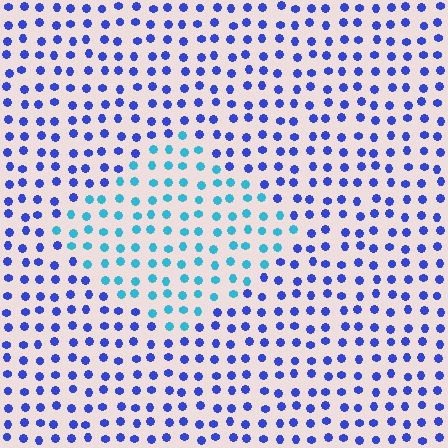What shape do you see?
I see a diamond.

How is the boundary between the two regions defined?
The boundary is defined purely by a slight shift in hue (about 44 degrees). Spacing, size, and orientation are identical on both sides.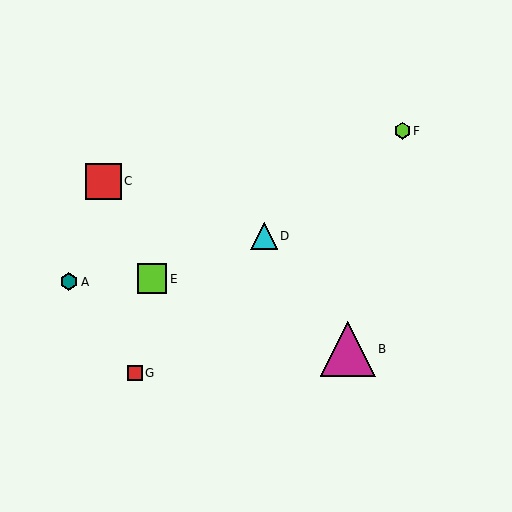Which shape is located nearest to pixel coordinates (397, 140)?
The lime hexagon (labeled F) at (402, 131) is nearest to that location.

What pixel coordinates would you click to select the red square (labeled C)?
Click at (104, 181) to select the red square C.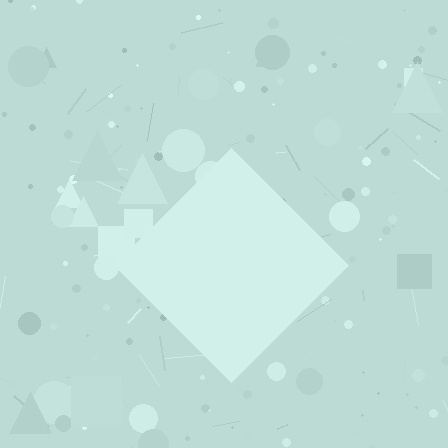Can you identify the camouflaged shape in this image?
The camouflaged shape is a diamond.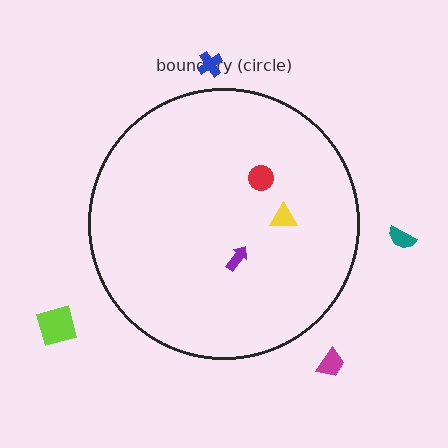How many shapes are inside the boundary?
3 inside, 4 outside.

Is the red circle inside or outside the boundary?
Inside.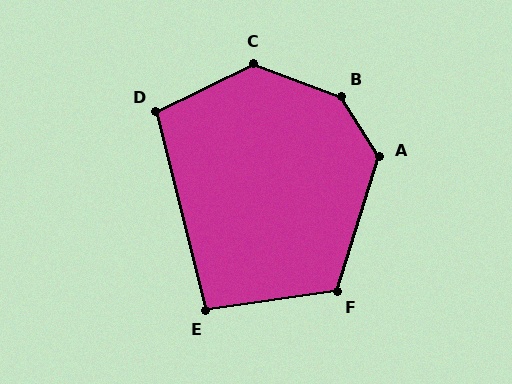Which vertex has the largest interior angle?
B, at approximately 142 degrees.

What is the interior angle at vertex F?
Approximately 116 degrees (obtuse).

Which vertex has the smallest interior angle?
E, at approximately 96 degrees.